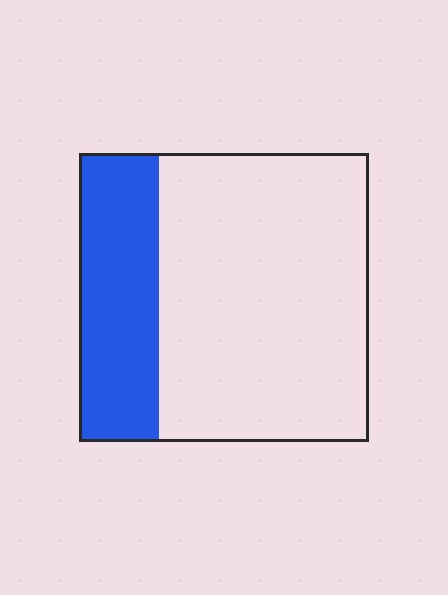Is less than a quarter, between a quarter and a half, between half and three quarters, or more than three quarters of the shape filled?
Between a quarter and a half.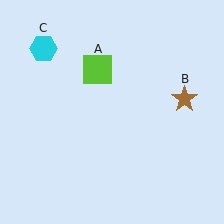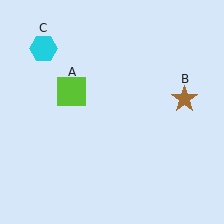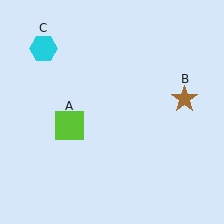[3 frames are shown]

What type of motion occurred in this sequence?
The lime square (object A) rotated counterclockwise around the center of the scene.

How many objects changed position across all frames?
1 object changed position: lime square (object A).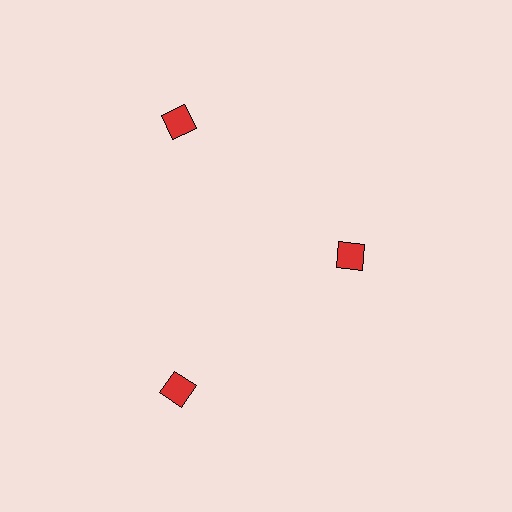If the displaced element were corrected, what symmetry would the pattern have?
It would have 3-fold rotational symmetry — the pattern would map onto itself every 120 degrees.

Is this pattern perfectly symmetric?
No. The 3 red diamonds are arranged in a ring, but one element near the 3 o'clock position is pulled inward toward the center, breaking the 3-fold rotational symmetry.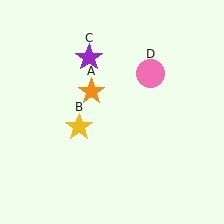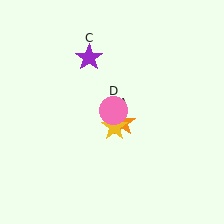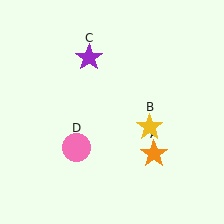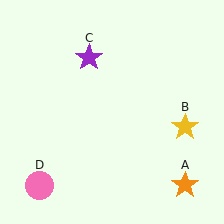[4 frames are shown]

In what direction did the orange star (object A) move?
The orange star (object A) moved down and to the right.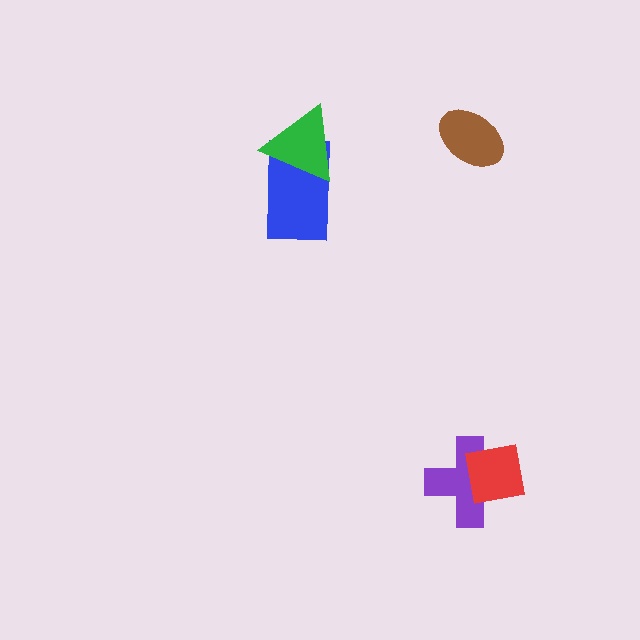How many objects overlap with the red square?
1 object overlaps with the red square.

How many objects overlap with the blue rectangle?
1 object overlaps with the blue rectangle.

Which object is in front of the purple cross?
The red square is in front of the purple cross.